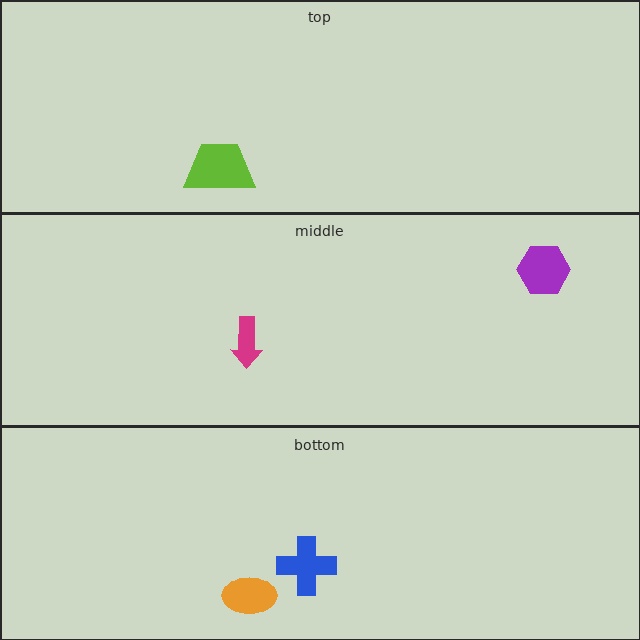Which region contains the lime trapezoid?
The top region.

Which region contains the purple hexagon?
The middle region.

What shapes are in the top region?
The lime trapezoid.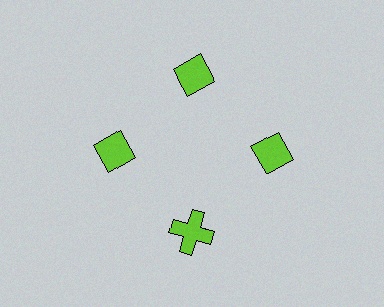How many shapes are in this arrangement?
There are 4 shapes arranged in a ring pattern.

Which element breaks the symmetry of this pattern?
The lime cross at roughly the 6 o'clock position breaks the symmetry. All other shapes are lime diamonds.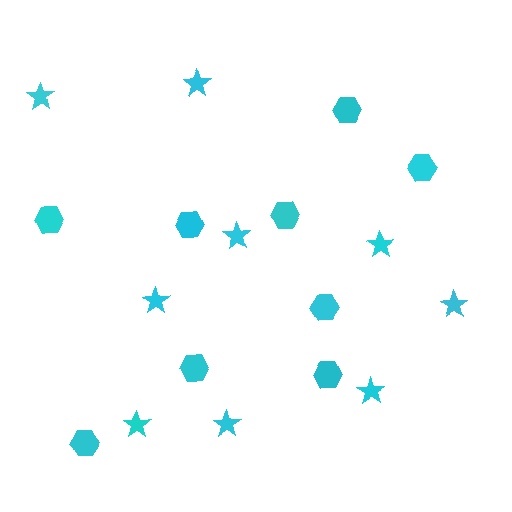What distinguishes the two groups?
There are 2 groups: one group of stars (9) and one group of hexagons (9).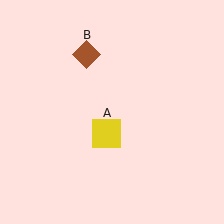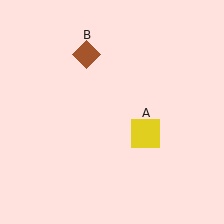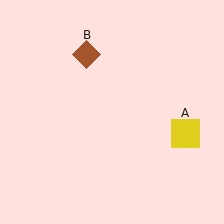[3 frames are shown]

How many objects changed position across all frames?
1 object changed position: yellow square (object A).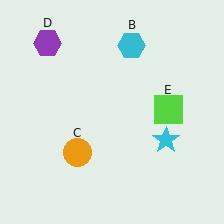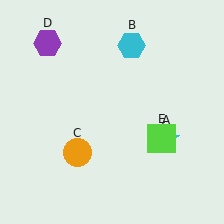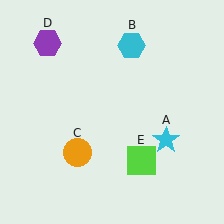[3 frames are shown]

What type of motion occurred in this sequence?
The lime square (object E) rotated clockwise around the center of the scene.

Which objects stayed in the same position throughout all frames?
Cyan star (object A) and cyan hexagon (object B) and orange circle (object C) and purple hexagon (object D) remained stationary.